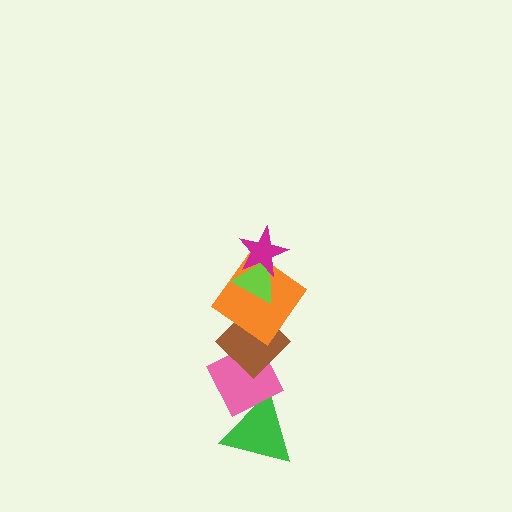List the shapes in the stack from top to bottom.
From top to bottom: the magenta star, the lime triangle, the orange diamond, the brown diamond, the pink diamond, the green triangle.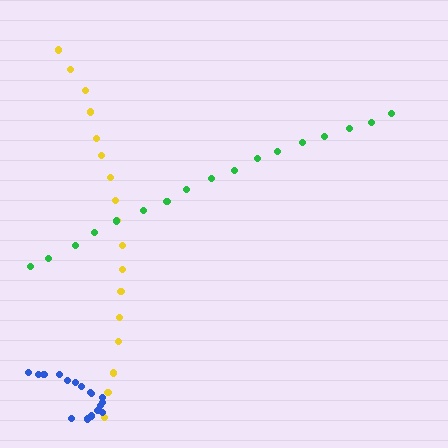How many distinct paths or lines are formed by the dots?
There are 3 distinct paths.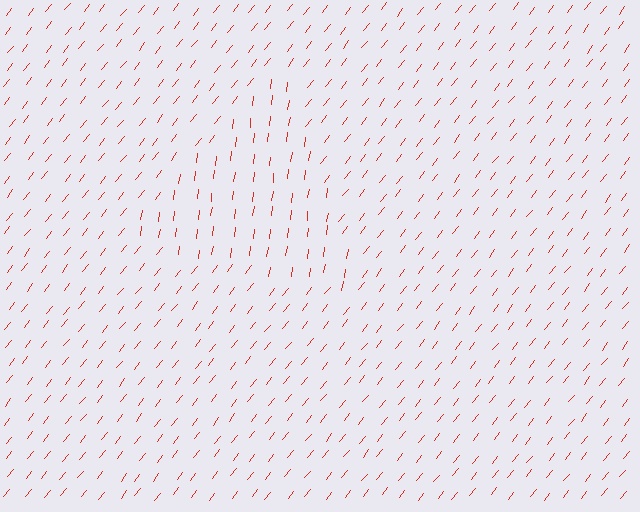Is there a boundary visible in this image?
Yes, there is a texture boundary formed by a change in line orientation.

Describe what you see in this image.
The image is filled with small red line segments. A triangle region in the image has lines oriented differently from the surrounding lines, creating a visible texture boundary.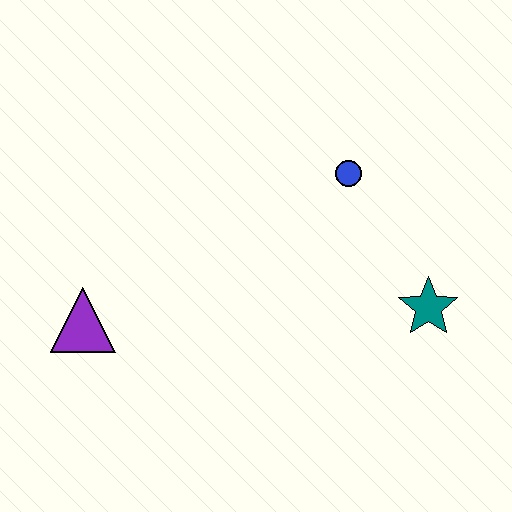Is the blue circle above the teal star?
Yes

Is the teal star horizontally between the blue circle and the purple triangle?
No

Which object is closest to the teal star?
The blue circle is closest to the teal star.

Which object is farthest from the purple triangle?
The teal star is farthest from the purple triangle.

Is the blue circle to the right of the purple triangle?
Yes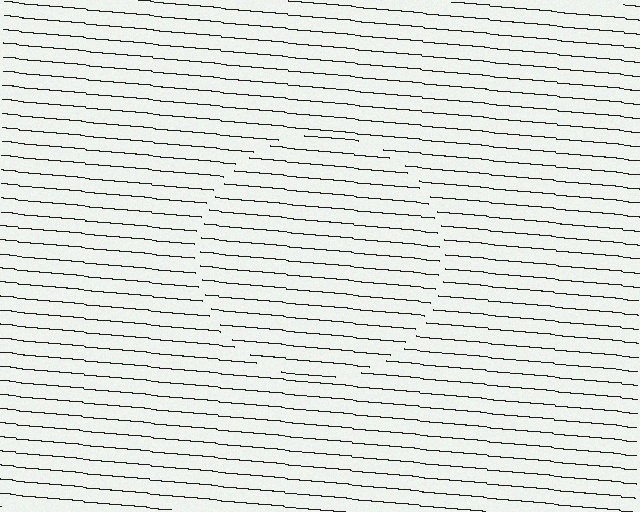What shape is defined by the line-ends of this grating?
An illusory circle. The interior of the shape contains the same grating, shifted by half a period — the contour is defined by the phase discontinuity where line-ends from the inner and outer gratings abut.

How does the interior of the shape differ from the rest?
The interior of the shape contains the same grating, shifted by half a period — the contour is defined by the phase discontinuity where line-ends from the inner and outer gratings abut.